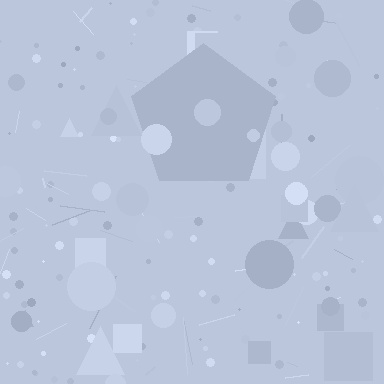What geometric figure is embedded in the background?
A pentagon is embedded in the background.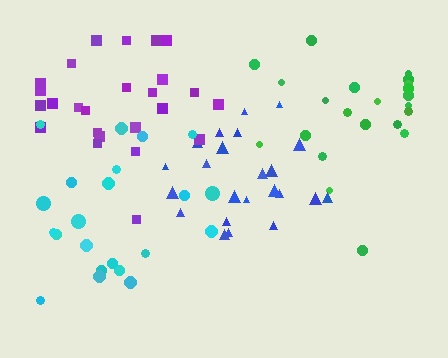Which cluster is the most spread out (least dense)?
Green.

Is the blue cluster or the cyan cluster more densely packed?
Blue.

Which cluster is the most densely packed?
Purple.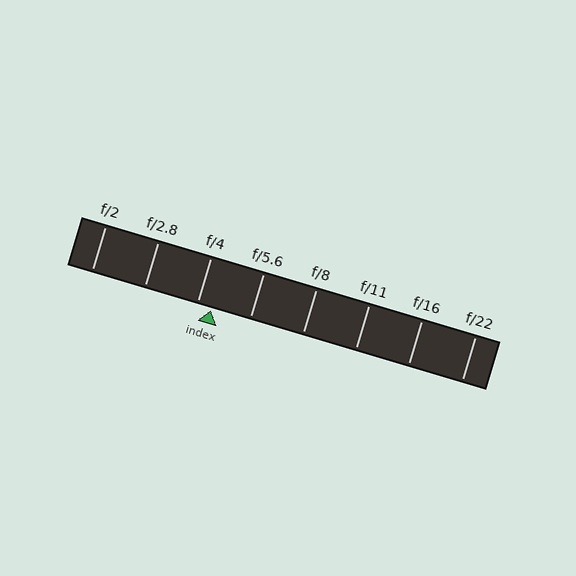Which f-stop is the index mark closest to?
The index mark is closest to f/4.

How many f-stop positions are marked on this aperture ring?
There are 8 f-stop positions marked.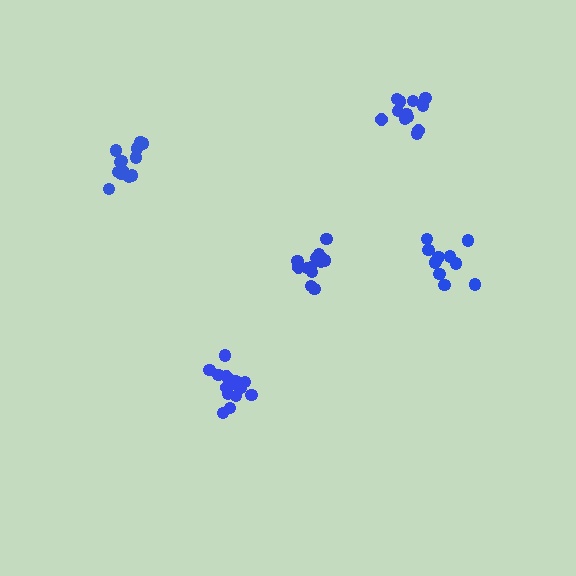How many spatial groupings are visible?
There are 5 spatial groupings.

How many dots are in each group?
Group 1: 11 dots, Group 2: 13 dots, Group 3: 12 dots, Group 4: 15 dots, Group 5: 14 dots (65 total).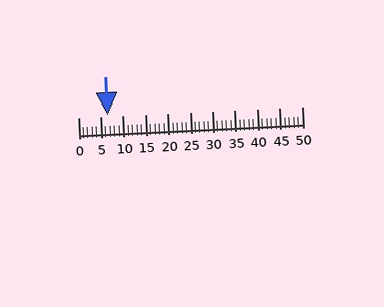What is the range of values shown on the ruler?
The ruler shows values from 0 to 50.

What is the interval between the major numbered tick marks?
The major tick marks are spaced 5 units apart.